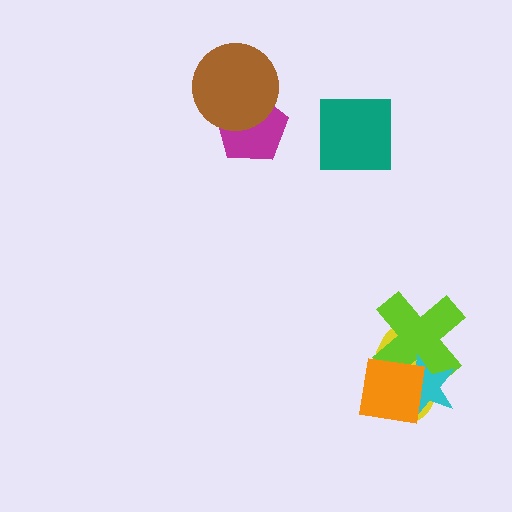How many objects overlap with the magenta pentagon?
1 object overlaps with the magenta pentagon.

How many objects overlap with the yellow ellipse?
3 objects overlap with the yellow ellipse.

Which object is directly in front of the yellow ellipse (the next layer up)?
The lime cross is directly in front of the yellow ellipse.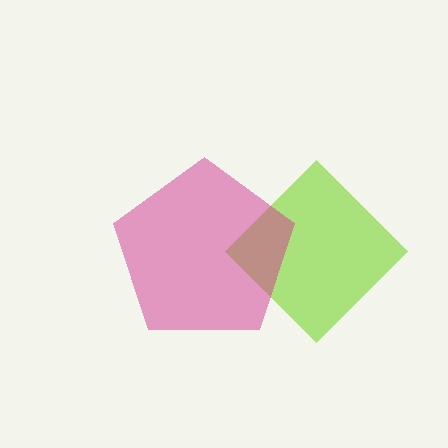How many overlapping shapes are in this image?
There are 2 overlapping shapes in the image.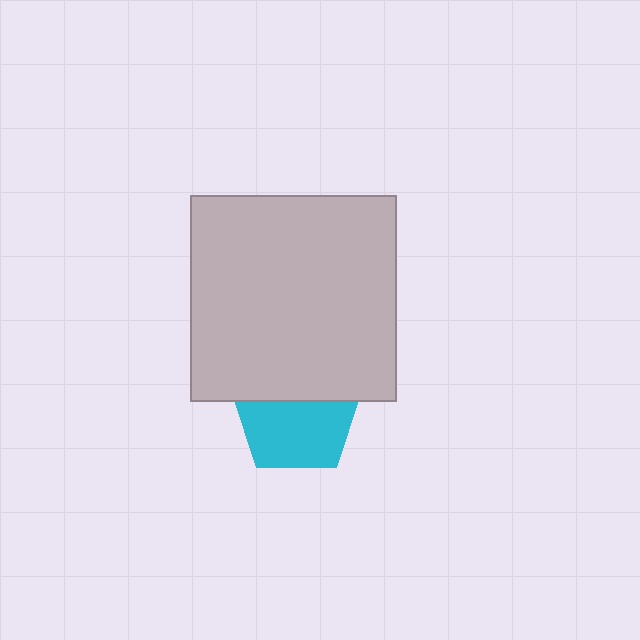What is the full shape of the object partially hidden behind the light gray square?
The partially hidden object is a cyan pentagon.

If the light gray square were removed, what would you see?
You would see the complete cyan pentagon.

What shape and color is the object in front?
The object in front is a light gray square.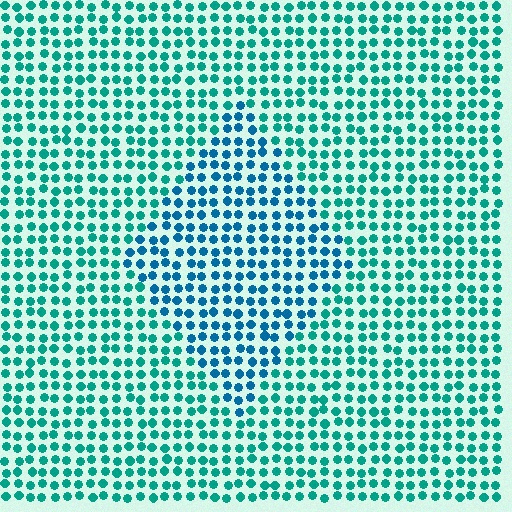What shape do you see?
I see a diamond.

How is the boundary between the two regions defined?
The boundary is defined purely by a slight shift in hue (about 30 degrees). Spacing, size, and orientation are identical on both sides.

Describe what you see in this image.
The image is filled with small teal elements in a uniform arrangement. A diamond-shaped region is visible where the elements are tinted to a slightly different hue, forming a subtle color boundary.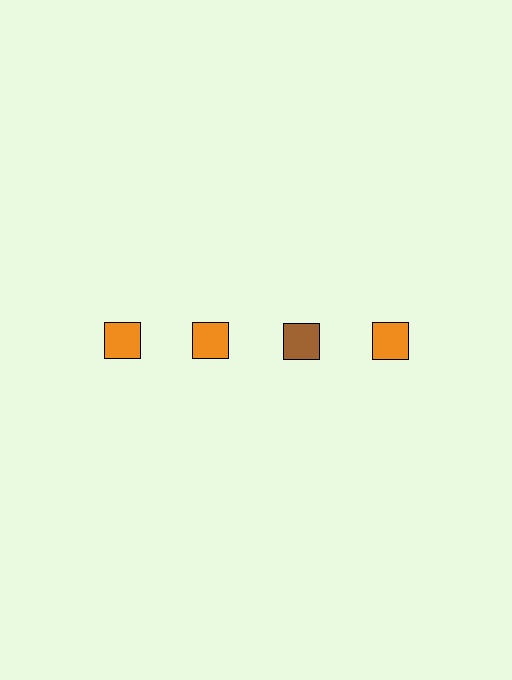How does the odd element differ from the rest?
It has a different color: brown instead of orange.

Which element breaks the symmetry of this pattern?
The brown square in the top row, center column breaks the symmetry. All other shapes are orange squares.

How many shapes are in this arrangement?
There are 4 shapes arranged in a grid pattern.